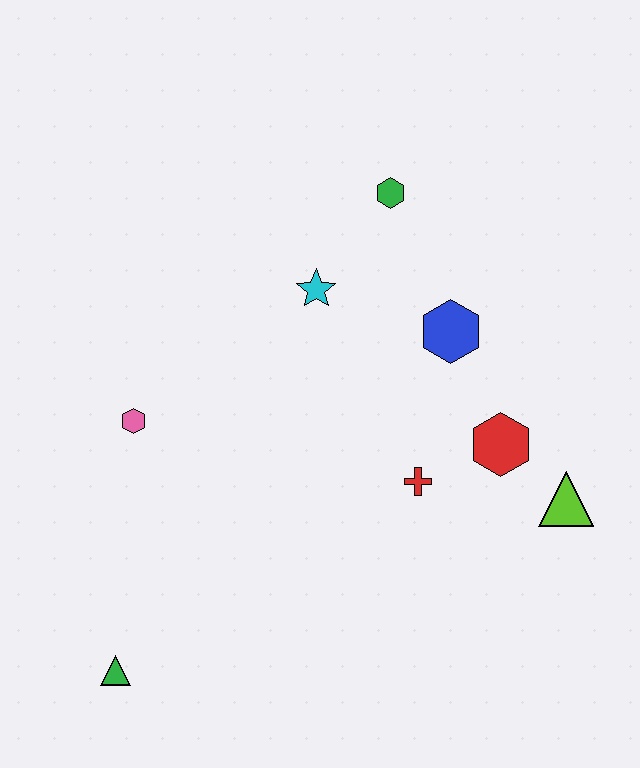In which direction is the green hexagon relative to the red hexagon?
The green hexagon is above the red hexagon.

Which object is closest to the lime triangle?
The red hexagon is closest to the lime triangle.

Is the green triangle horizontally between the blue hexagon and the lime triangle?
No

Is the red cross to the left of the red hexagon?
Yes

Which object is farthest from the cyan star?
The green triangle is farthest from the cyan star.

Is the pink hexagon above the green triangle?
Yes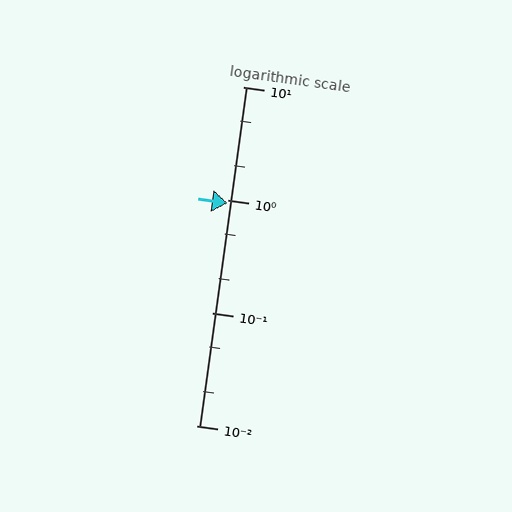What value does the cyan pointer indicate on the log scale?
The pointer indicates approximately 0.94.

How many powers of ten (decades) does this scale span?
The scale spans 3 decades, from 0.01 to 10.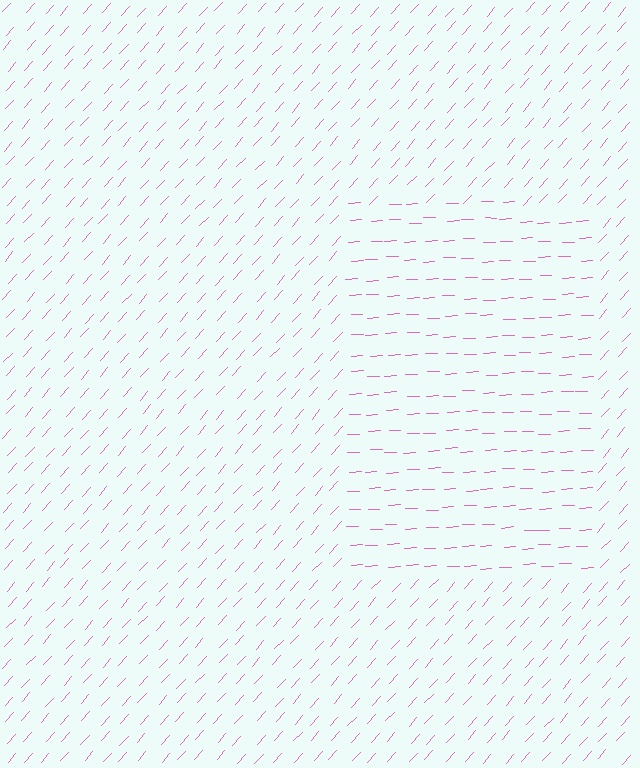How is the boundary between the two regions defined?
The boundary is defined purely by a change in line orientation (approximately 45 degrees difference). All lines are the same color and thickness.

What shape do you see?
I see a rectangle.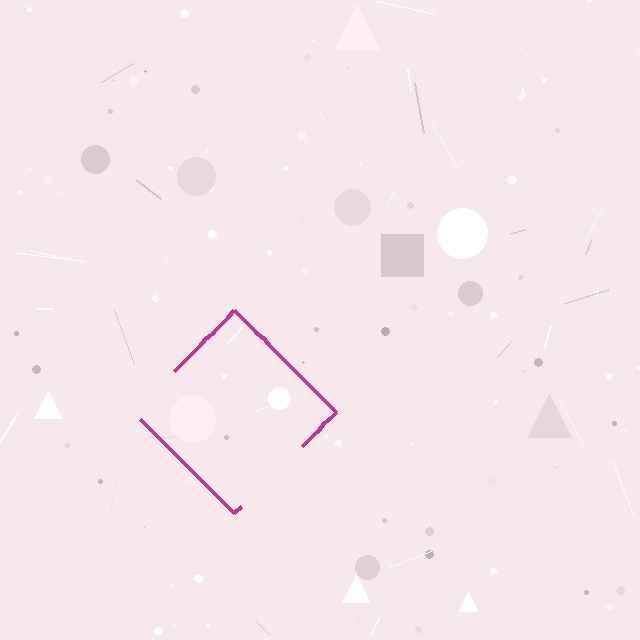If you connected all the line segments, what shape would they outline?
They would outline a diamond.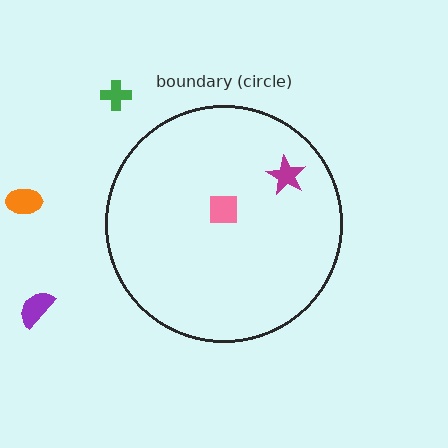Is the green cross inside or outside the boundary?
Outside.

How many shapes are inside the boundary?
2 inside, 3 outside.